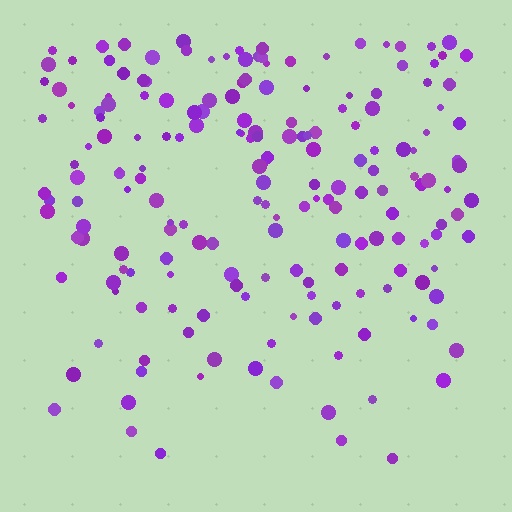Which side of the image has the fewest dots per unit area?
The bottom.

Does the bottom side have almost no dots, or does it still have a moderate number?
Still a moderate number, just noticeably fewer than the top.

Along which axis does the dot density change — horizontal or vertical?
Vertical.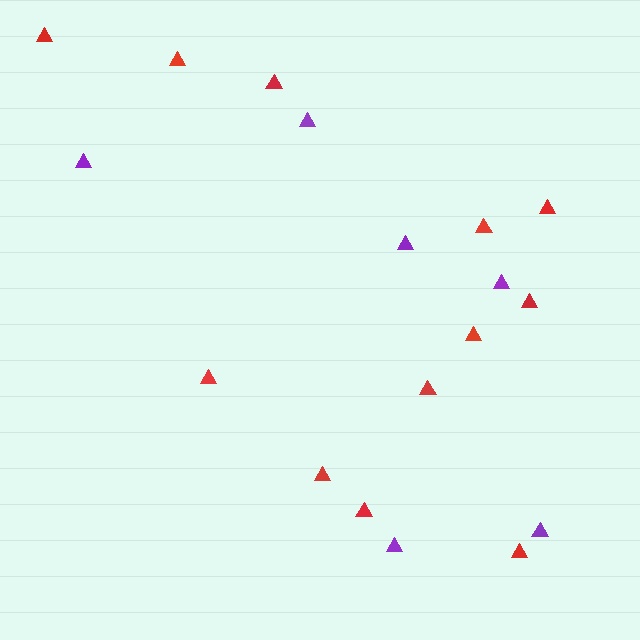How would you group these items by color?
There are 2 groups: one group of red triangles (12) and one group of purple triangles (6).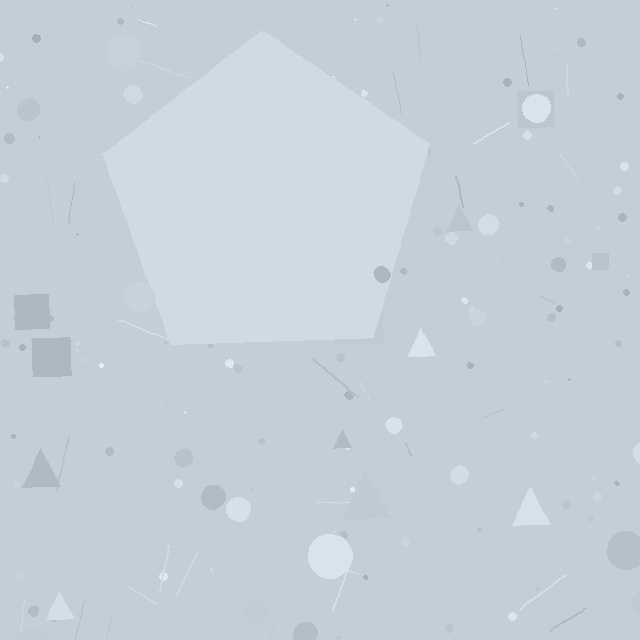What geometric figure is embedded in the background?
A pentagon is embedded in the background.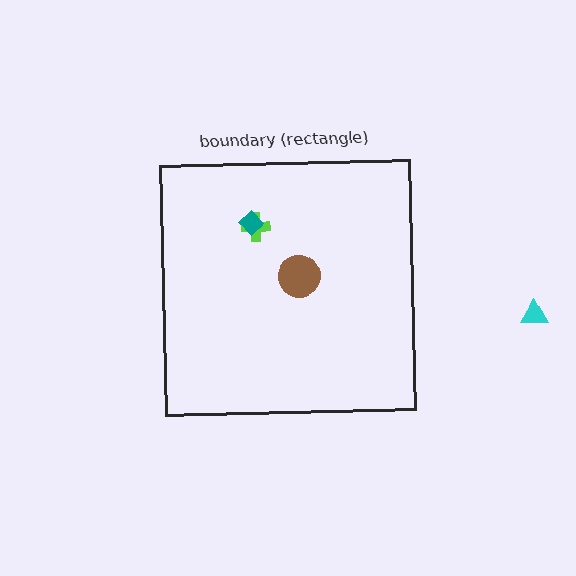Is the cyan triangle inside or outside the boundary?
Outside.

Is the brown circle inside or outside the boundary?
Inside.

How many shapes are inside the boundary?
3 inside, 1 outside.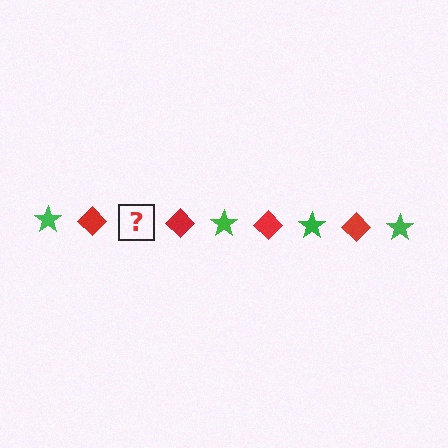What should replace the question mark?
The question mark should be replaced with a green star.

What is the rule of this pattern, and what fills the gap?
The rule is that the pattern alternates between green star and red diamond. The gap should be filled with a green star.